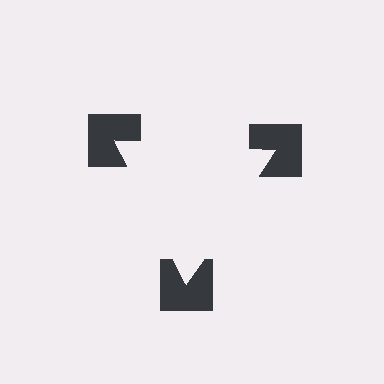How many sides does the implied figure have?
3 sides.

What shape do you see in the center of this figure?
An illusory triangle — its edges are inferred from the aligned wedge cuts in the notched squares, not physically drawn.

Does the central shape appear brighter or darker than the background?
It typically appears slightly brighter than the background, even though no actual brightness change is drawn.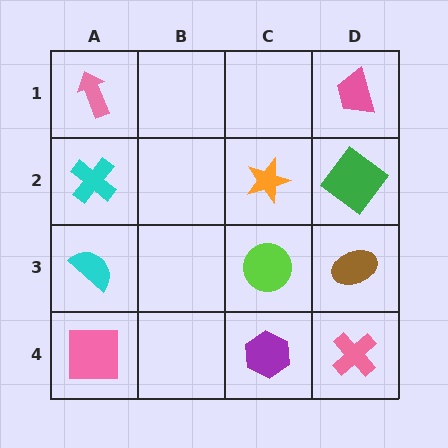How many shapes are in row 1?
2 shapes.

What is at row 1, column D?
A pink trapezoid.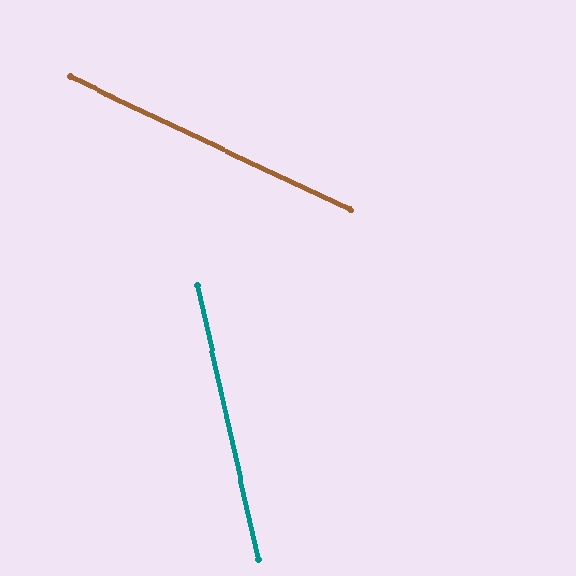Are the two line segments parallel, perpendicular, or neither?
Neither parallel nor perpendicular — they differ by about 52°.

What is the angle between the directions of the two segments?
Approximately 52 degrees.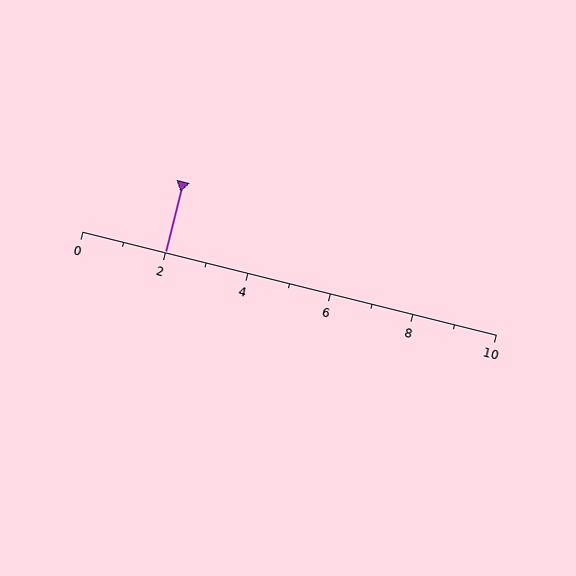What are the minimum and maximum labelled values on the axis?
The axis runs from 0 to 10.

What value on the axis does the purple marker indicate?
The marker indicates approximately 2.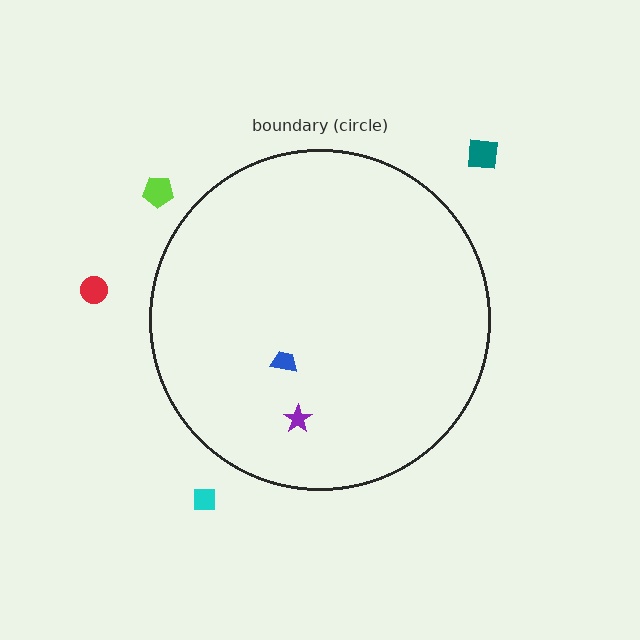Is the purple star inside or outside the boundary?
Inside.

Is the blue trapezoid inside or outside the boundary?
Inside.